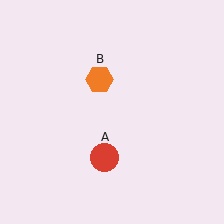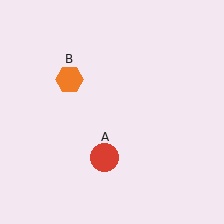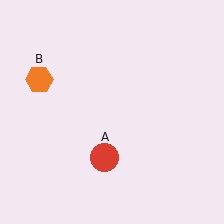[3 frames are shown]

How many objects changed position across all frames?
1 object changed position: orange hexagon (object B).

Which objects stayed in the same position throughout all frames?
Red circle (object A) remained stationary.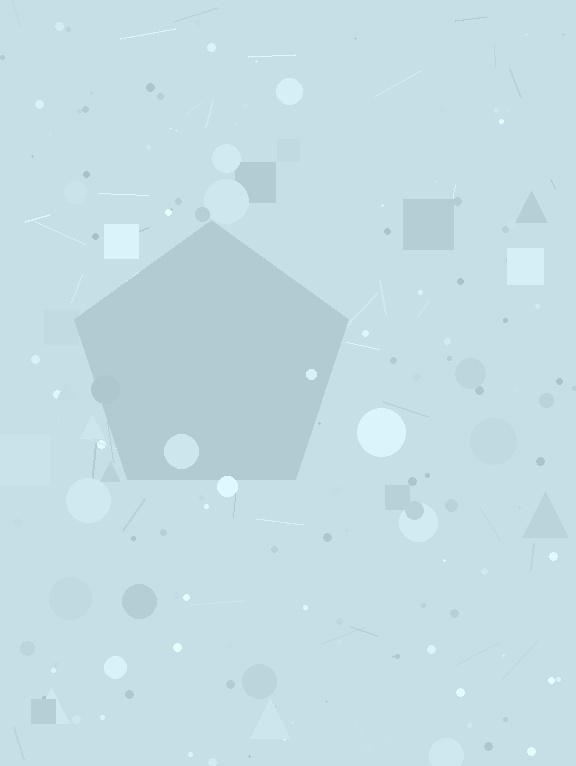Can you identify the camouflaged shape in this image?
The camouflaged shape is a pentagon.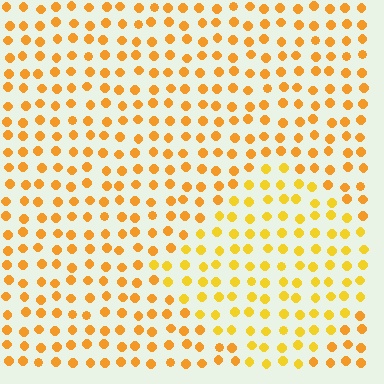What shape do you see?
I see a diamond.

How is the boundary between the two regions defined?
The boundary is defined purely by a slight shift in hue (about 17 degrees). Spacing, size, and orientation are identical on both sides.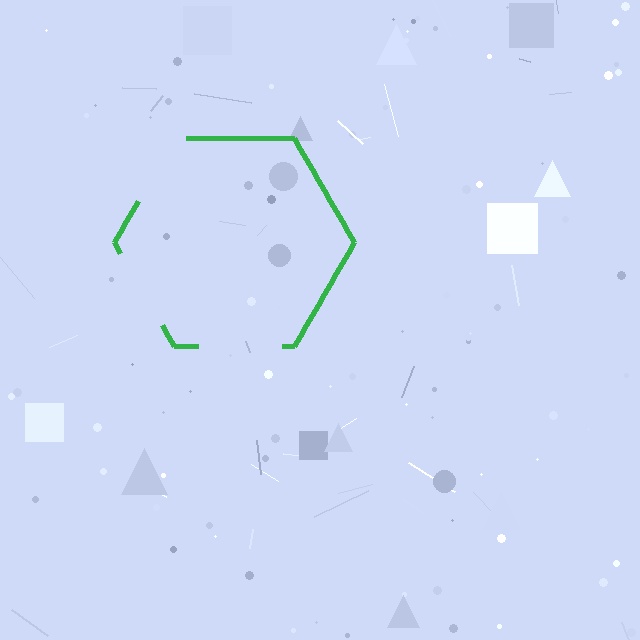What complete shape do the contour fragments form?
The contour fragments form a hexagon.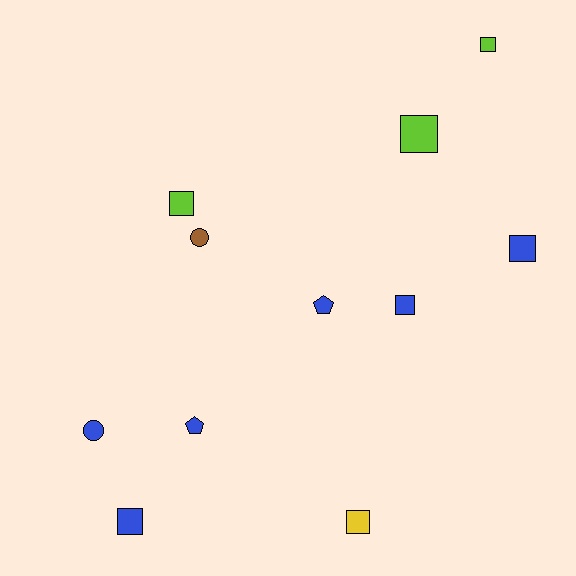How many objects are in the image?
There are 11 objects.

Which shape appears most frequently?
Square, with 7 objects.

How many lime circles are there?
There are no lime circles.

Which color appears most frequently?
Blue, with 6 objects.